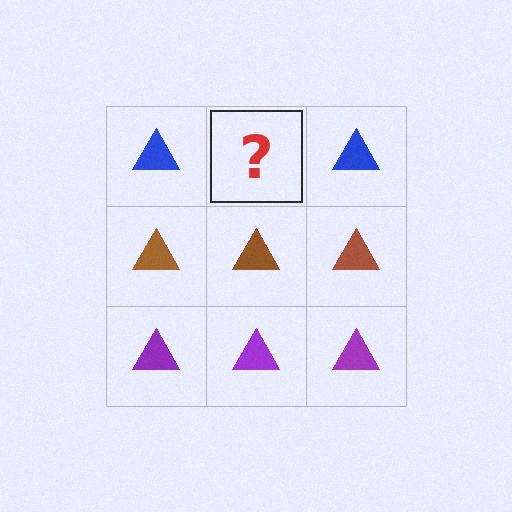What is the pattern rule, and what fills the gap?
The rule is that each row has a consistent color. The gap should be filled with a blue triangle.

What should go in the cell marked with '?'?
The missing cell should contain a blue triangle.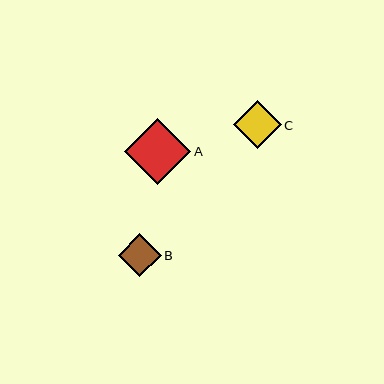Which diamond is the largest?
Diamond A is the largest with a size of approximately 66 pixels.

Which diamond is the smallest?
Diamond B is the smallest with a size of approximately 43 pixels.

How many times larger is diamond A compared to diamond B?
Diamond A is approximately 1.5 times the size of diamond B.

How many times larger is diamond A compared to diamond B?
Diamond A is approximately 1.5 times the size of diamond B.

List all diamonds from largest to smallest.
From largest to smallest: A, C, B.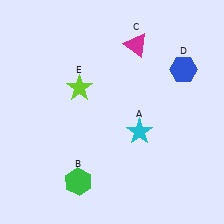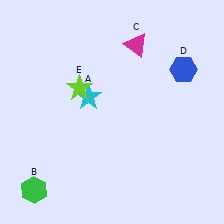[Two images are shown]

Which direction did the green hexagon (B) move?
The green hexagon (B) moved left.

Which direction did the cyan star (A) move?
The cyan star (A) moved left.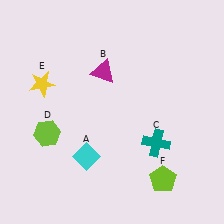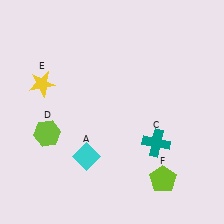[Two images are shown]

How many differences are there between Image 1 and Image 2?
There is 1 difference between the two images.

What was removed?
The magenta triangle (B) was removed in Image 2.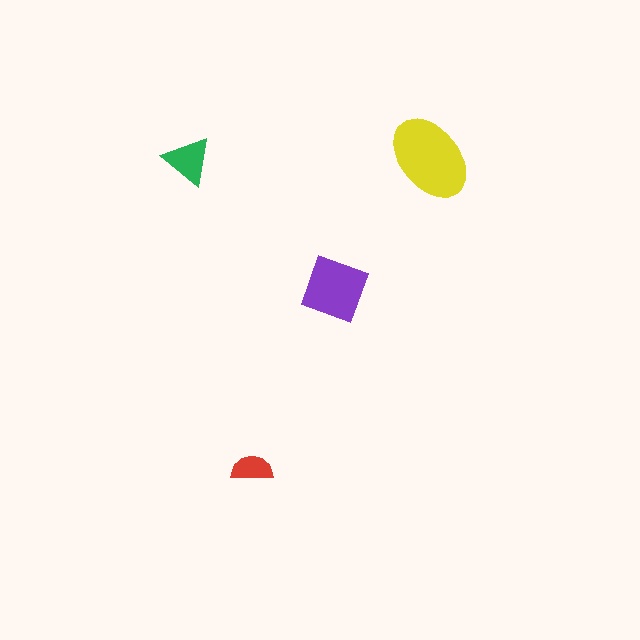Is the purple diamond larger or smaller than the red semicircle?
Larger.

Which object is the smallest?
The red semicircle.